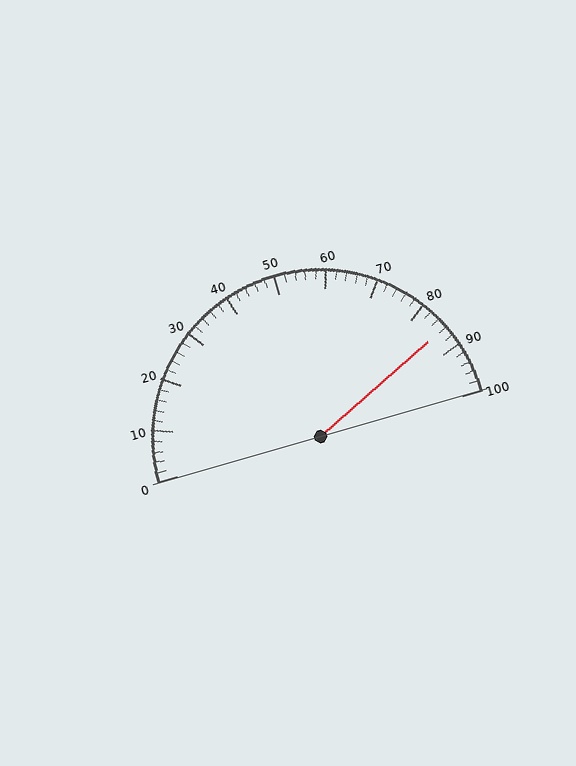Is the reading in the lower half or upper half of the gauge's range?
The reading is in the upper half of the range (0 to 100).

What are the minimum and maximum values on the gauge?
The gauge ranges from 0 to 100.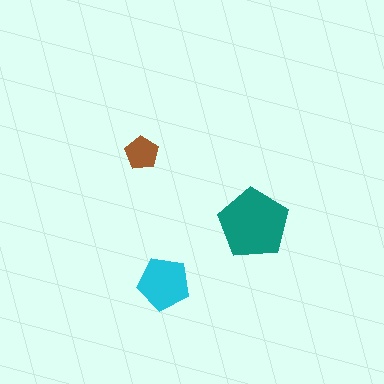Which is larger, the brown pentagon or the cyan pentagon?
The cyan one.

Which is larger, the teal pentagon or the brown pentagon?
The teal one.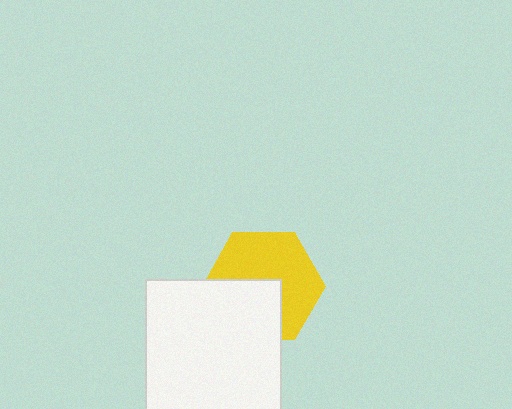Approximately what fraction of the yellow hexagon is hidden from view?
Roughly 39% of the yellow hexagon is hidden behind the white square.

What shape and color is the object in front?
The object in front is a white square.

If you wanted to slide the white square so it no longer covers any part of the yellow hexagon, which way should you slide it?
Slide it down — that is the most direct way to separate the two shapes.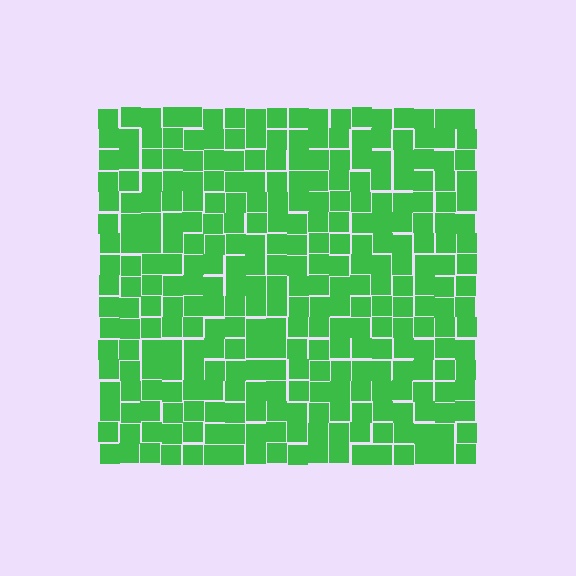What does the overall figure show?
The overall figure shows a square.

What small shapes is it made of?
It is made of small squares.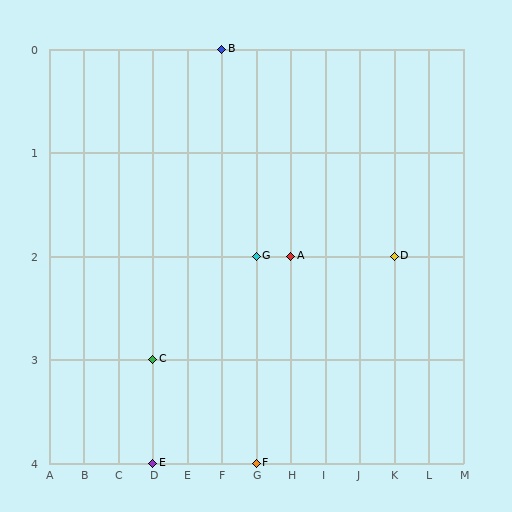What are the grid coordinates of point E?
Point E is at grid coordinates (D, 4).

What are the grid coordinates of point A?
Point A is at grid coordinates (H, 2).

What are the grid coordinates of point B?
Point B is at grid coordinates (F, 0).